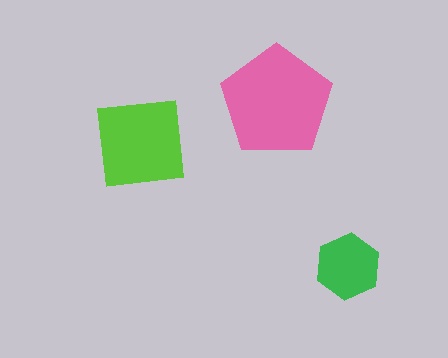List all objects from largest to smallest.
The pink pentagon, the lime square, the green hexagon.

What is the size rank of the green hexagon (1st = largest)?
3rd.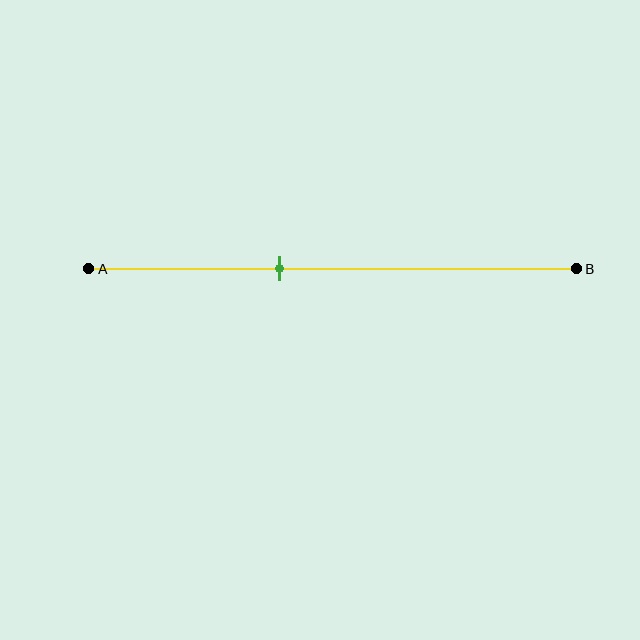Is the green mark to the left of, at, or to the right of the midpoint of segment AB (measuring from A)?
The green mark is to the left of the midpoint of segment AB.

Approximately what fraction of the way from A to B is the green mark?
The green mark is approximately 40% of the way from A to B.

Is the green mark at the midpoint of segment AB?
No, the mark is at about 40% from A, not at the 50% midpoint.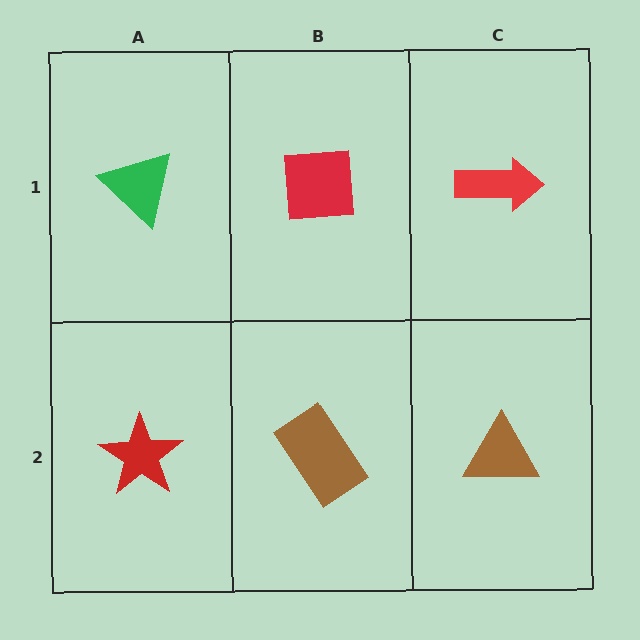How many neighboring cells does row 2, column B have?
3.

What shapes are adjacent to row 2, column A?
A green triangle (row 1, column A), a brown rectangle (row 2, column B).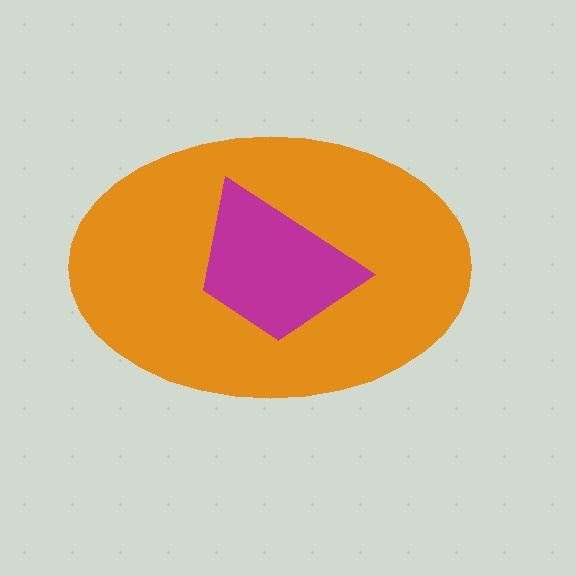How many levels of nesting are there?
2.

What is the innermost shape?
The magenta trapezoid.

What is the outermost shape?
The orange ellipse.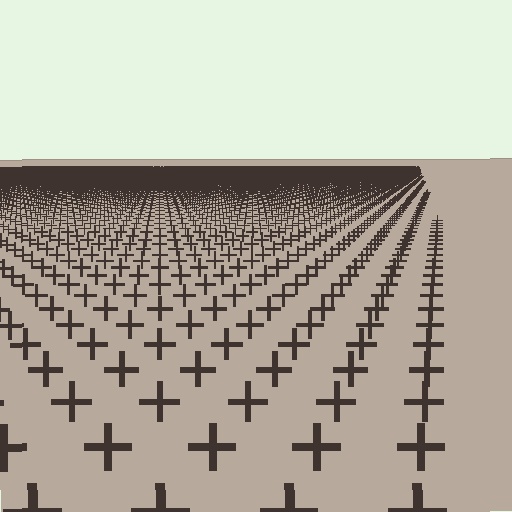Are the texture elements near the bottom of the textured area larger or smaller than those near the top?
Larger. Near the bottom, elements are closer to the viewer and appear at a bigger on-screen size.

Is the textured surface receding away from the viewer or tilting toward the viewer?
The surface is receding away from the viewer. Texture elements get smaller and denser toward the top.